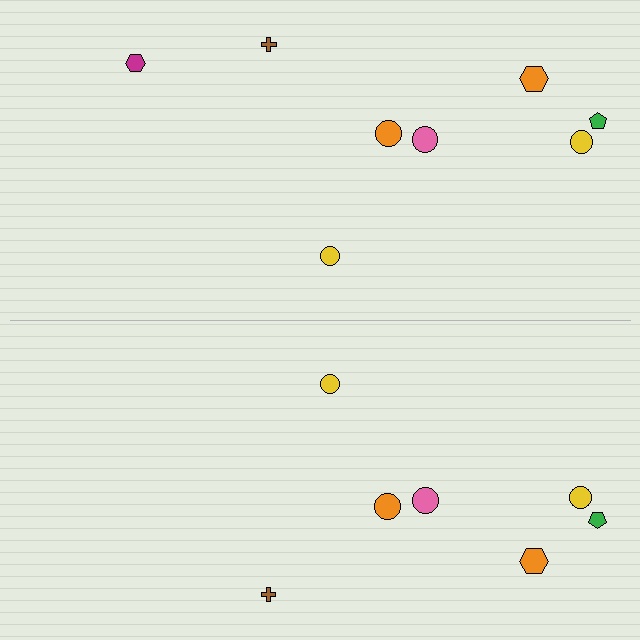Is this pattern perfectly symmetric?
No, the pattern is not perfectly symmetric. A magenta hexagon is missing from the bottom side.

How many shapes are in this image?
There are 15 shapes in this image.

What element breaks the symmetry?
A magenta hexagon is missing from the bottom side.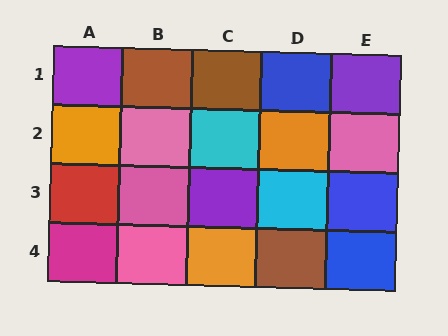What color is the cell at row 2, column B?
Pink.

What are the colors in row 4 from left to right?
Magenta, pink, orange, brown, blue.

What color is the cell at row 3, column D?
Cyan.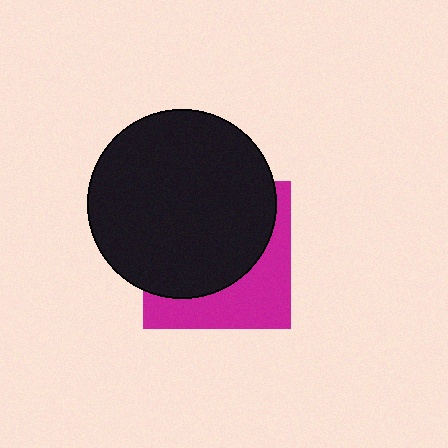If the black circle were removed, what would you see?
You would see the complete magenta square.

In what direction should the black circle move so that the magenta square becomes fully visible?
The black circle should move up. That is the shortest direction to clear the overlap and leave the magenta square fully visible.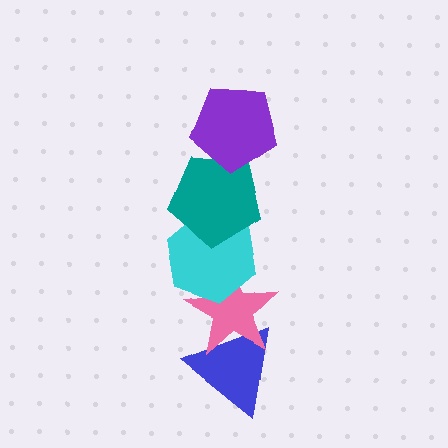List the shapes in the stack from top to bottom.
From top to bottom: the purple pentagon, the teal pentagon, the cyan hexagon, the pink star, the blue triangle.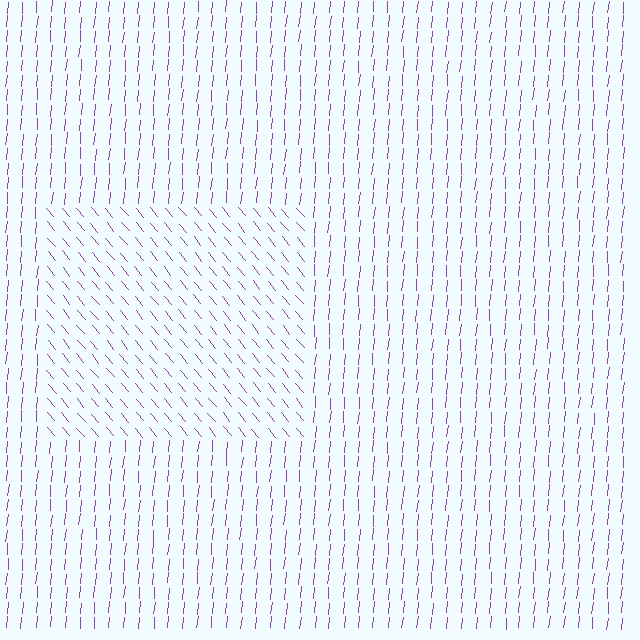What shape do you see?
I see a rectangle.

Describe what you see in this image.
The image is filled with small purple line segments. A rectangle region in the image has lines oriented differently from the surrounding lines, creating a visible texture boundary.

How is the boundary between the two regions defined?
The boundary is defined purely by a change in line orientation (approximately 45 degrees difference). All lines are the same color and thickness.